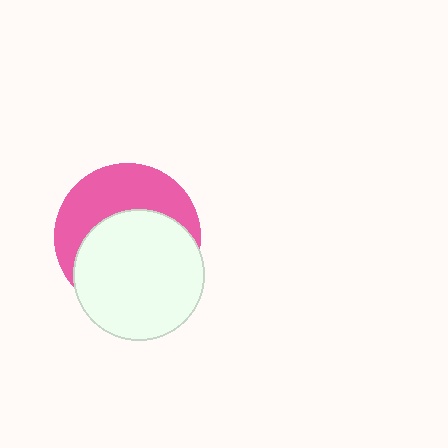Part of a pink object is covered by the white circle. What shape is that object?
It is a circle.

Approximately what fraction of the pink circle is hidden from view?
Roughly 57% of the pink circle is hidden behind the white circle.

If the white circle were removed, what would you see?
You would see the complete pink circle.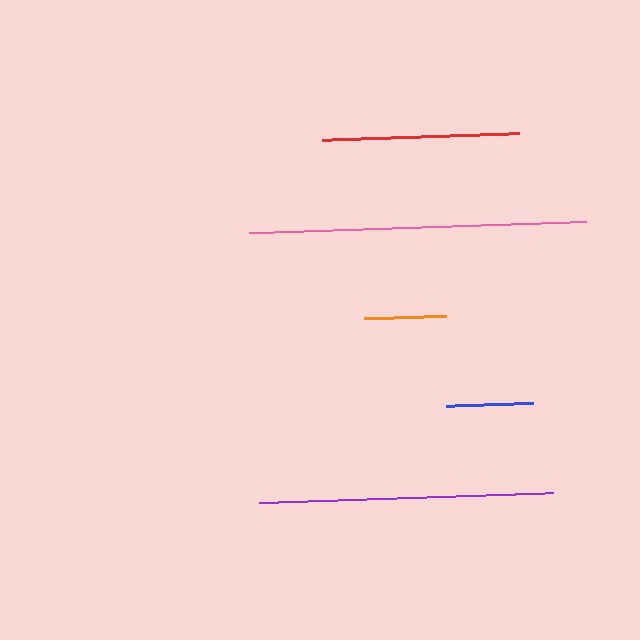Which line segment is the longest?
The pink line is the longest at approximately 337 pixels.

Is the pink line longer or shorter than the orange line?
The pink line is longer than the orange line.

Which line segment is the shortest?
The orange line is the shortest at approximately 82 pixels.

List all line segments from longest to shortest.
From longest to shortest: pink, purple, red, blue, orange.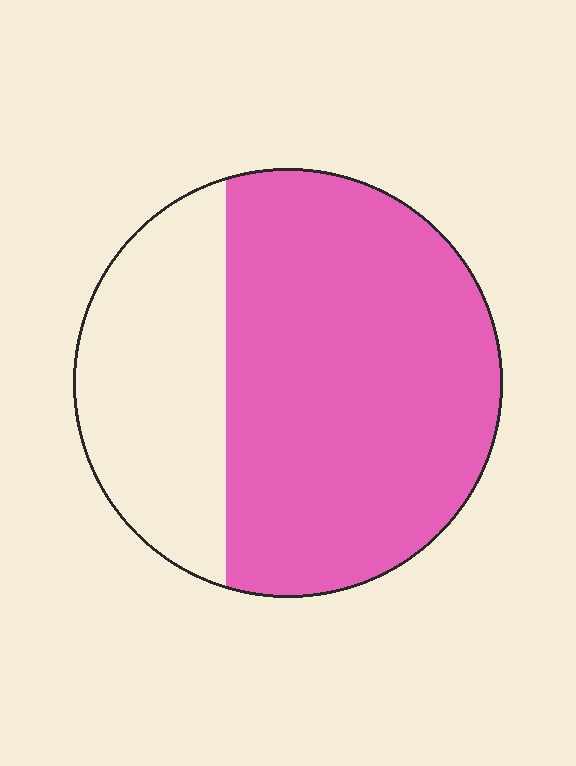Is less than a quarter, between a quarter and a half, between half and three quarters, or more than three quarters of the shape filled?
Between half and three quarters.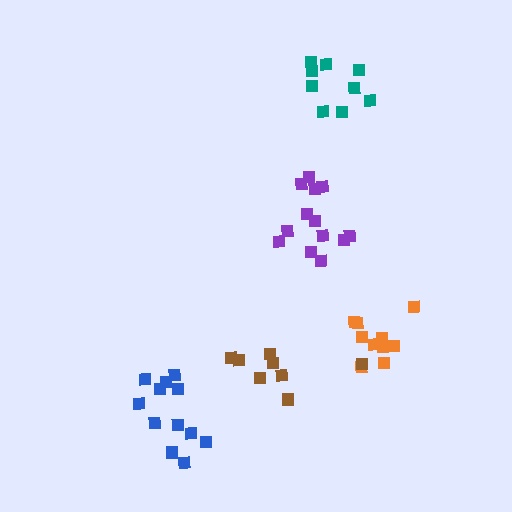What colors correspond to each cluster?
The clusters are colored: purple, orange, teal, blue, brown.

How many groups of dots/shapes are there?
There are 5 groups.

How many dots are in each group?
Group 1: 13 dots, Group 2: 11 dots, Group 3: 9 dots, Group 4: 12 dots, Group 5: 8 dots (53 total).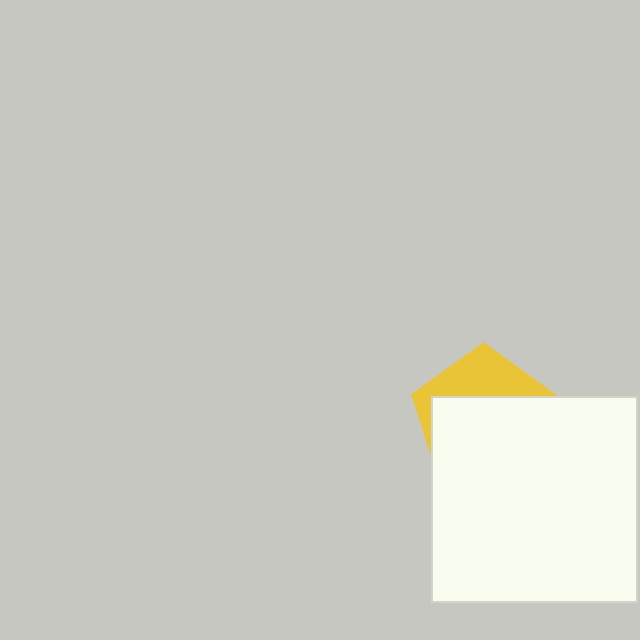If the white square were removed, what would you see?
You would see the complete yellow pentagon.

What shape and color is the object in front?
The object in front is a white square.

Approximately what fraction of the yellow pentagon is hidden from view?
Roughly 67% of the yellow pentagon is hidden behind the white square.